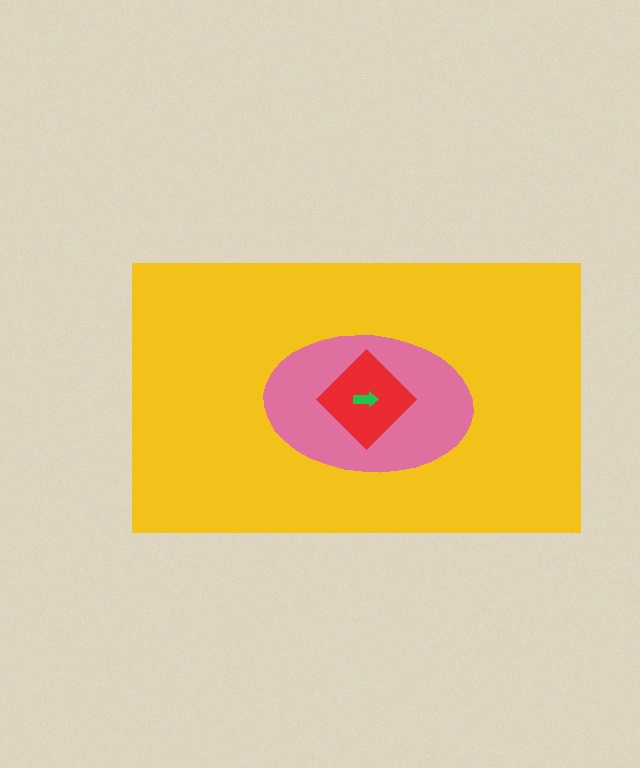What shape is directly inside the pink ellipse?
The red diamond.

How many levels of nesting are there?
4.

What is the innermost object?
The green arrow.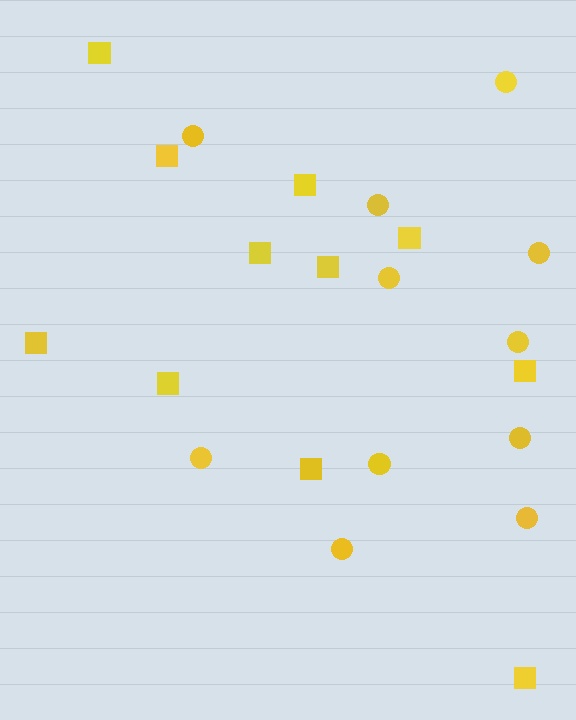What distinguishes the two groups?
There are 2 groups: one group of circles (11) and one group of squares (11).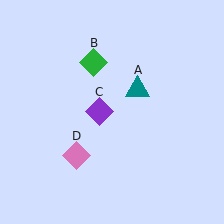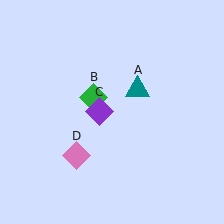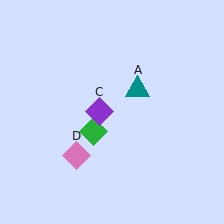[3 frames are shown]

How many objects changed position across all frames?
1 object changed position: green diamond (object B).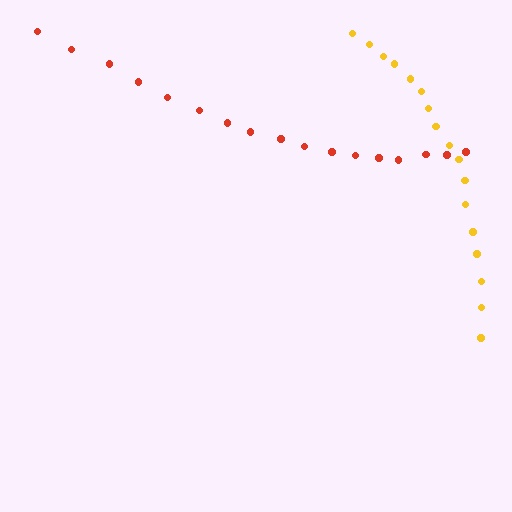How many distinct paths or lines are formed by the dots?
There are 2 distinct paths.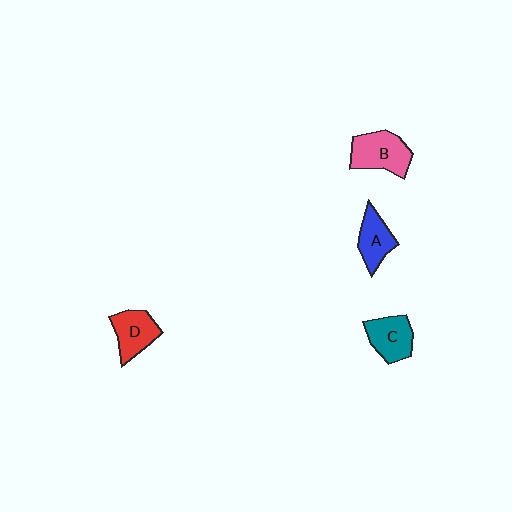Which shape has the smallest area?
Shape A (blue).